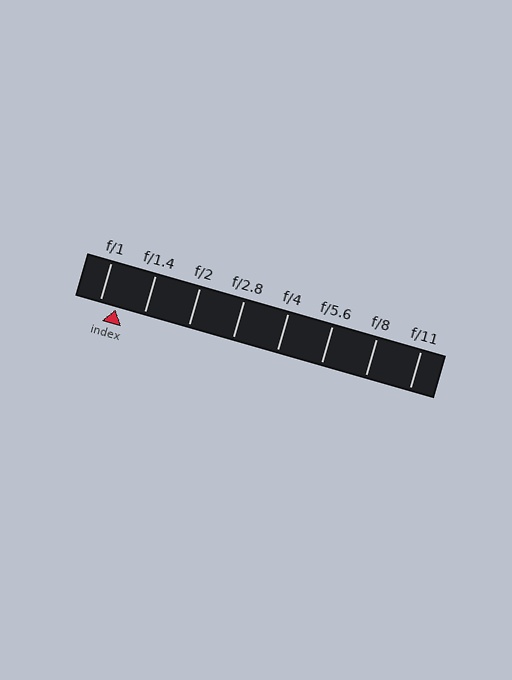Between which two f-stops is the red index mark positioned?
The index mark is between f/1 and f/1.4.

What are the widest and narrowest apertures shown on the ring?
The widest aperture shown is f/1 and the narrowest is f/11.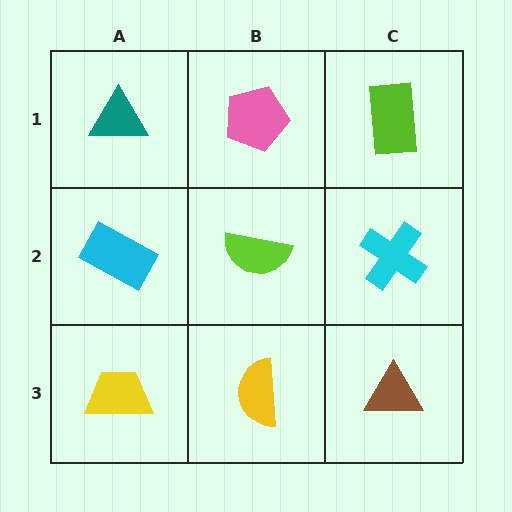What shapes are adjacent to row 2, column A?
A teal triangle (row 1, column A), a yellow trapezoid (row 3, column A), a lime semicircle (row 2, column B).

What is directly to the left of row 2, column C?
A lime semicircle.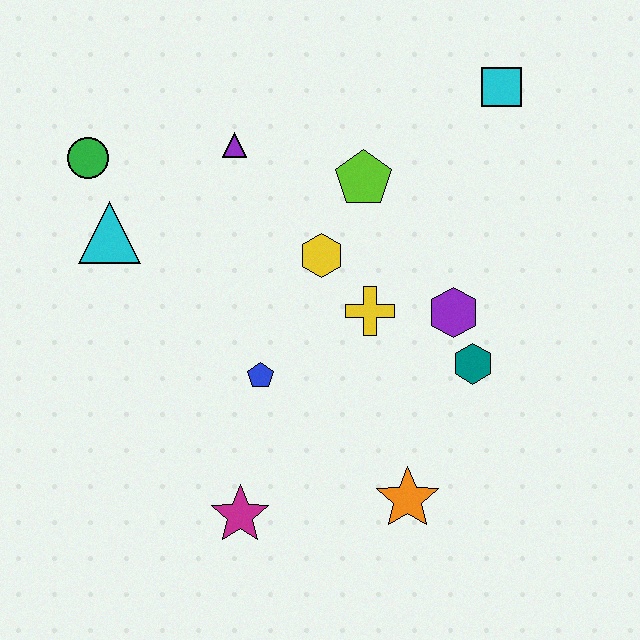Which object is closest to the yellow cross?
The yellow hexagon is closest to the yellow cross.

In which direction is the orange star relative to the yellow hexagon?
The orange star is below the yellow hexagon.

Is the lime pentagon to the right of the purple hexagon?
No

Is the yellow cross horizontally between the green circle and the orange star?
Yes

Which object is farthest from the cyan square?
The magenta star is farthest from the cyan square.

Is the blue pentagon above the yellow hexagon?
No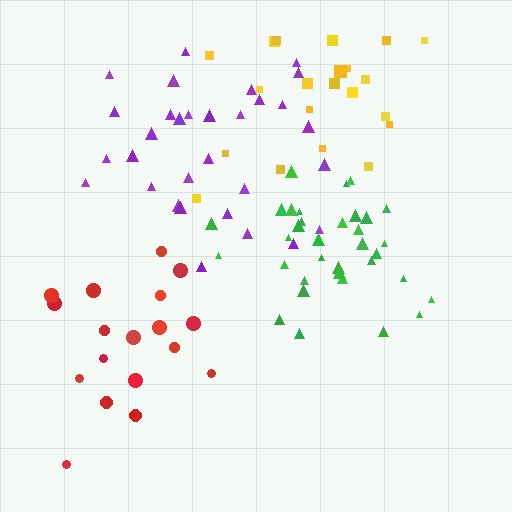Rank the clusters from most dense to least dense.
green, purple, yellow, red.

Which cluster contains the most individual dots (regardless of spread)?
Green (35).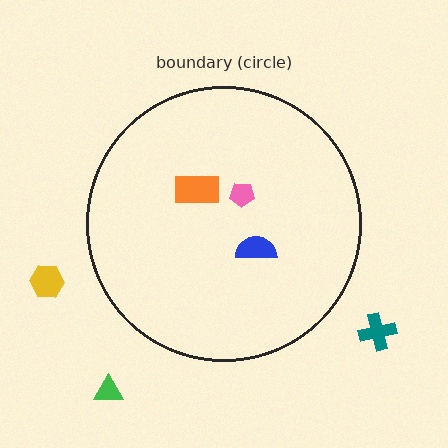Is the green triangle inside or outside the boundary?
Outside.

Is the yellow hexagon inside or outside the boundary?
Outside.